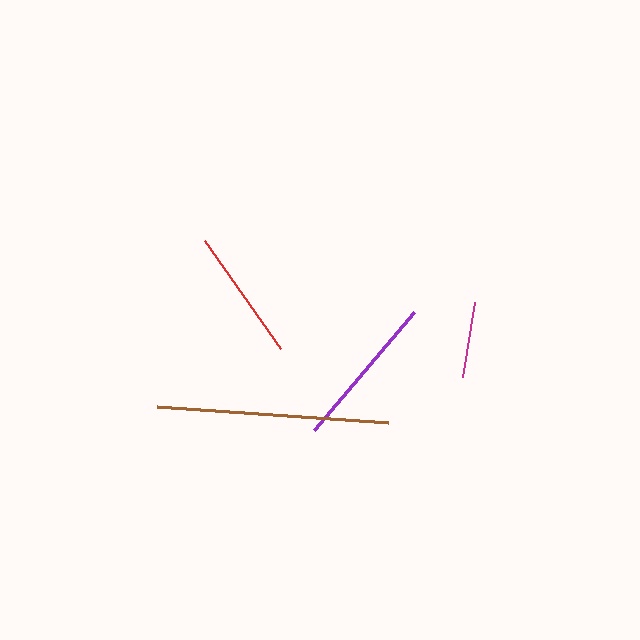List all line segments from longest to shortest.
From longest to shortest: brown, purple, red, magenta.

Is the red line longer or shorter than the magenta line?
The red line is longer than the magenta line.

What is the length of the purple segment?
The purple segment is approximately 155 pixels long.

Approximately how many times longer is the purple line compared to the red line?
The purple line is approximately 1.2 times the length of the red line.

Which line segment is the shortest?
The magenta line is the shortest at approximately 76 pixels.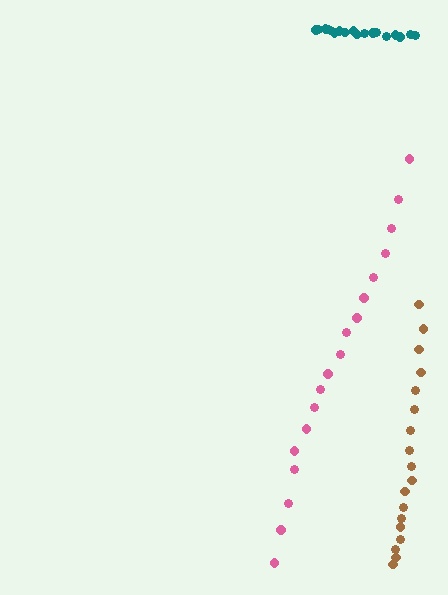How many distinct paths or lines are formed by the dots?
There are 3 distinct paths.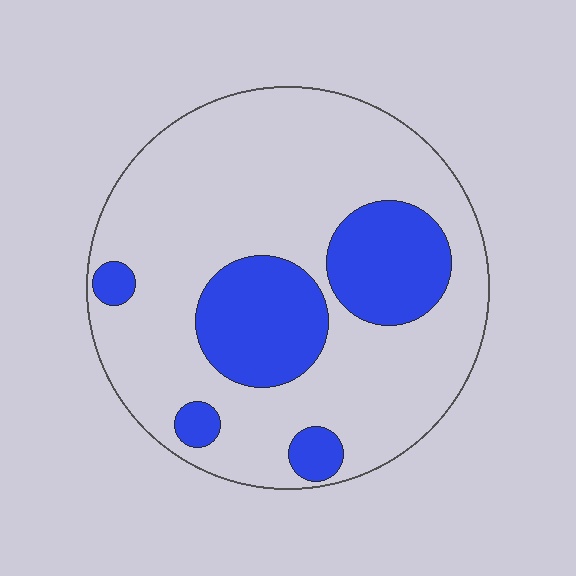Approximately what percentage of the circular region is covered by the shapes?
Approximately 25%.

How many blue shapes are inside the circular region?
5.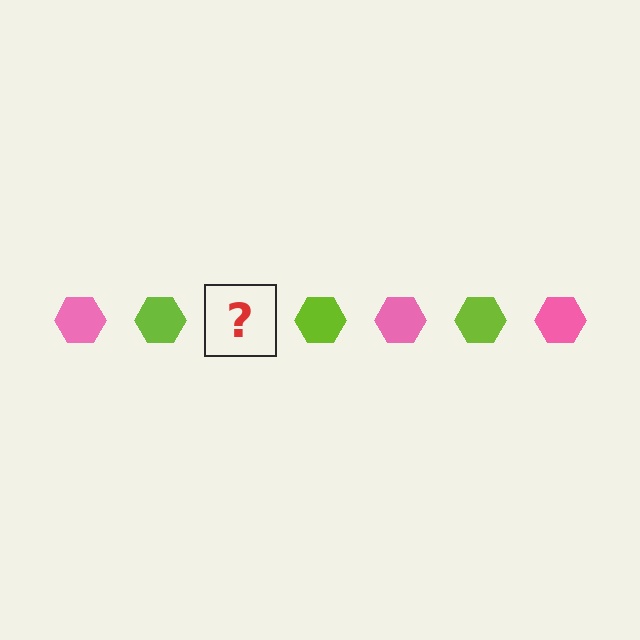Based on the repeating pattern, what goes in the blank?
The blank should be a pink hexagon.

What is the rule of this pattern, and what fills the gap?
The rule is that the pattern cycles through pink, lime hexagons. The gap should be filled with a pink hexagon.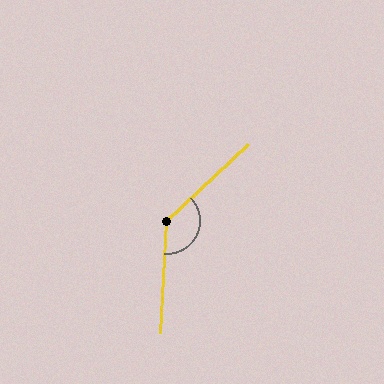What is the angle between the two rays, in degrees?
Approximately 136 degrees.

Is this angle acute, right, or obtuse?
It is obtuse.